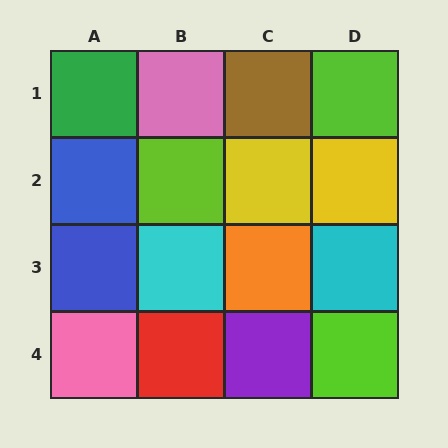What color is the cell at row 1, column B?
Pink.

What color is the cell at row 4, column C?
Purple.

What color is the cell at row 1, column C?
Brown.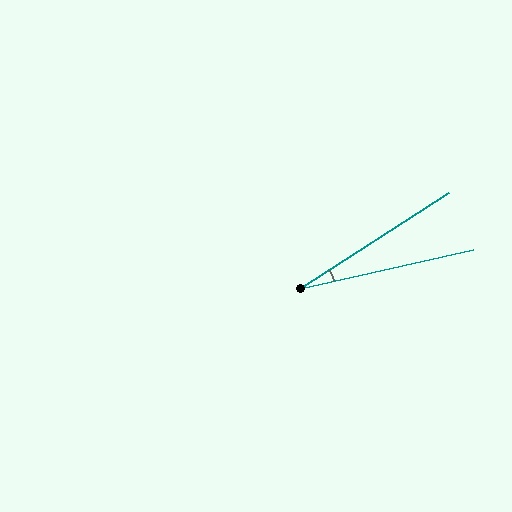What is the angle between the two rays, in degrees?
Approximately 20 degrees.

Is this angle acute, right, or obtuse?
It is acute.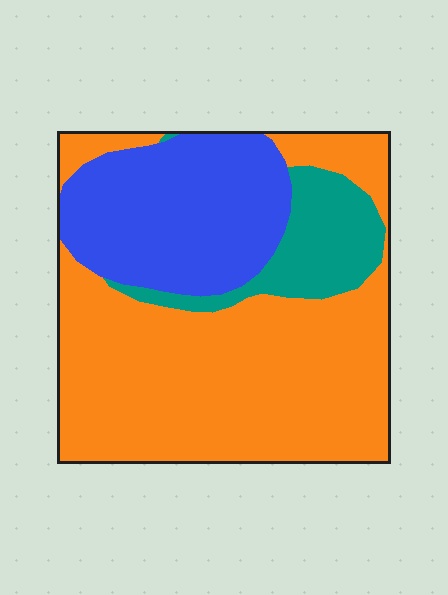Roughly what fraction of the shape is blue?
Blue takes up about one quarter (1/4) of the shape.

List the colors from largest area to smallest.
From largest to smallest: orange, blue, teal.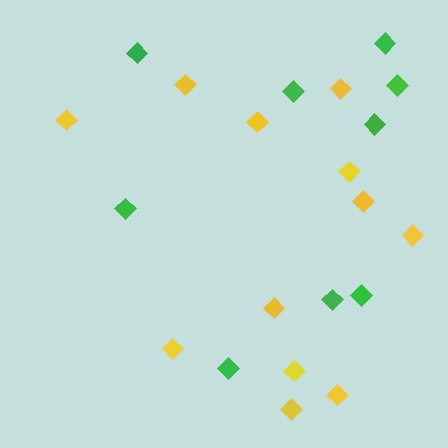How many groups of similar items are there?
There are 2 groups: one group of yellow diamonds (12) and one group of green diamonds (9).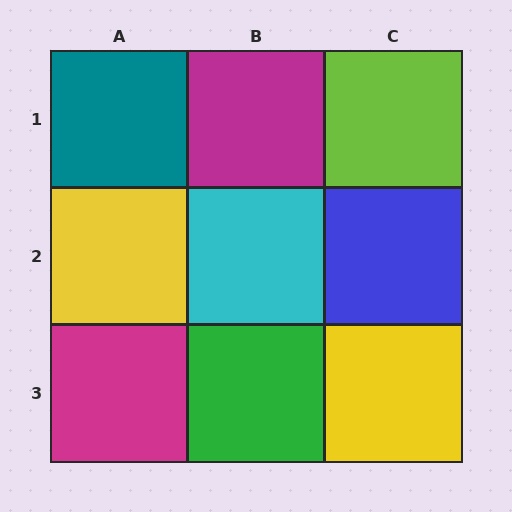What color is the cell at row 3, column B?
Green.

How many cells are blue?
1 cell is blue.